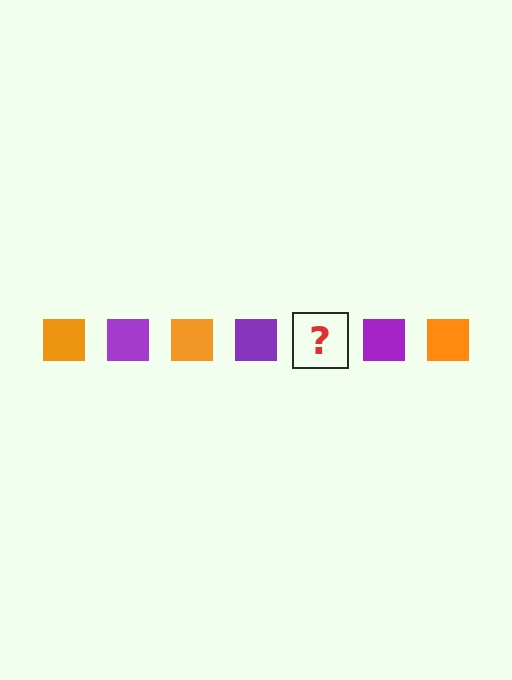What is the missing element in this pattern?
The missing element is an orange square.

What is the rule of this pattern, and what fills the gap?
The rule is that the pattern cycles through orange, purple squares. The gap should be filled with an orange square.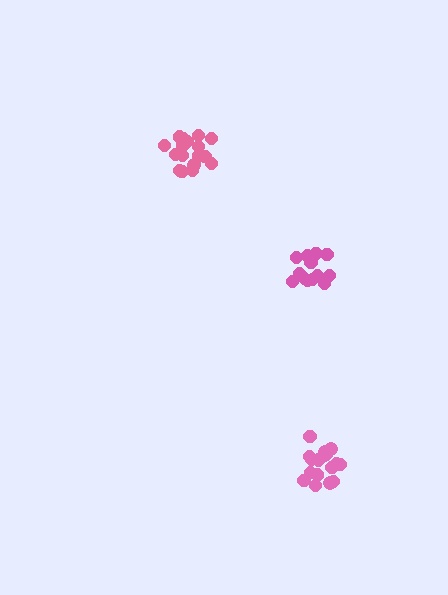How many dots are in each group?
Group 1: 13 dots, Group 2: 17 dots, Group 3: 18 dots (48 total).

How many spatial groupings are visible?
There are 3 spatial groupings.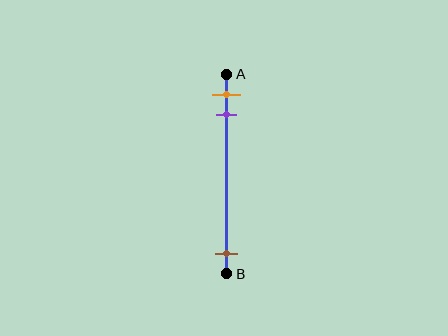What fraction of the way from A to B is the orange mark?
The orange mark is approximately 10% (0.1) of the way from A to B.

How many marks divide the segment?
There are 3 marks dividing the segment.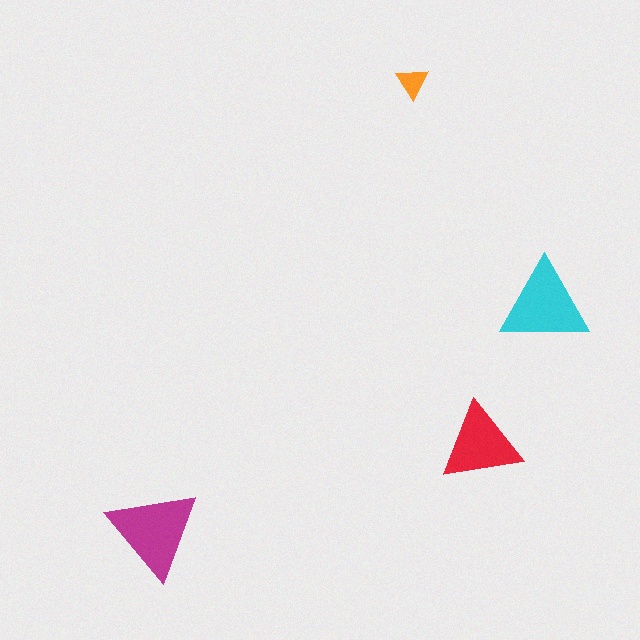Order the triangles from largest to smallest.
the magenta one, the cyan one, the red one, the orange one.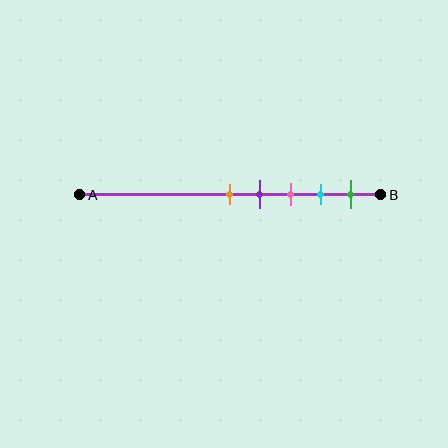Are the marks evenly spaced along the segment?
Yes, the marks are approximately evenly spaced.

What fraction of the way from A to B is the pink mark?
The pink mark is approximately 70% (0.7) of the way from A to B.